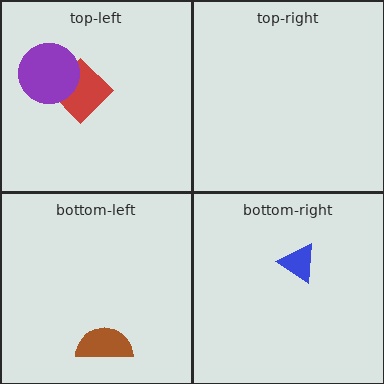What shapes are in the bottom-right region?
The blue triangle.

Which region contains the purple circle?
The top-left region.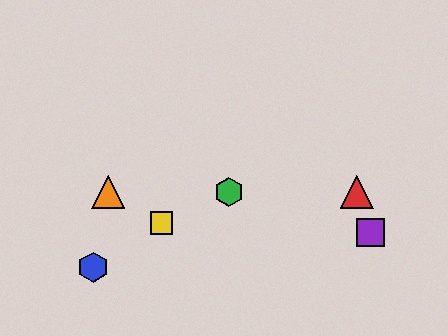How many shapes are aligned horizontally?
3 shapes (the red triangle, the green hexagon, the orange triangle) are aligned horizontally.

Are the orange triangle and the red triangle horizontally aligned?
Yes, both are at y≈192.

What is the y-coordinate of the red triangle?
The red triangle is at y≈192.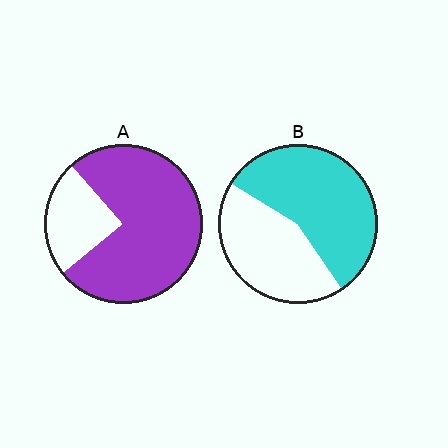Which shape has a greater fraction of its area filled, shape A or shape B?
Shape A.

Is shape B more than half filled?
Yes.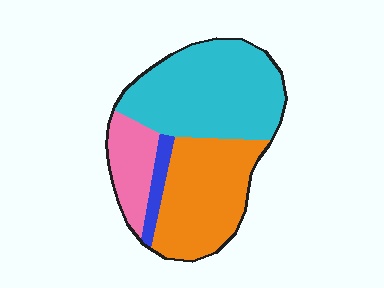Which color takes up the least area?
Blue, at roughly 5%.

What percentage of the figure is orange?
Orange covers around 35% of the figure.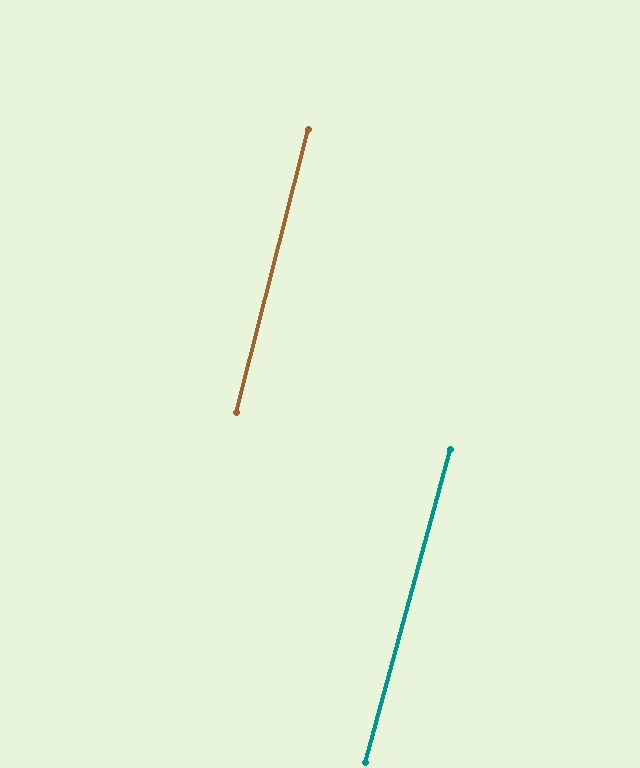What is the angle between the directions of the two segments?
Approximately 1 degree.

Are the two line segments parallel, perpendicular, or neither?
Parallel — their directions differ by only 1.1°.